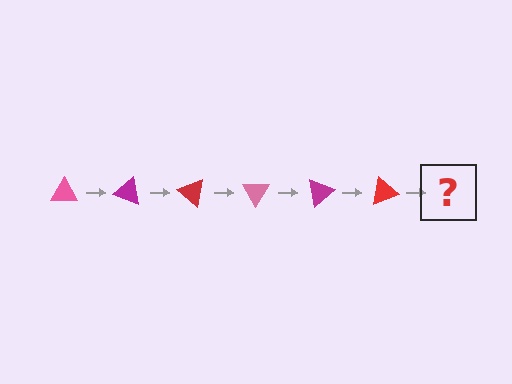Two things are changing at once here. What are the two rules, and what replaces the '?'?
The two rules are that it rotates 20 degrees each step and the color cycles through pink, magenta, and red. The '?' should be a pink triangle, rotated 120 degrees from the start.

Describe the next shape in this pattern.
It should be a pink triangle, rotated 120 degrees from the start.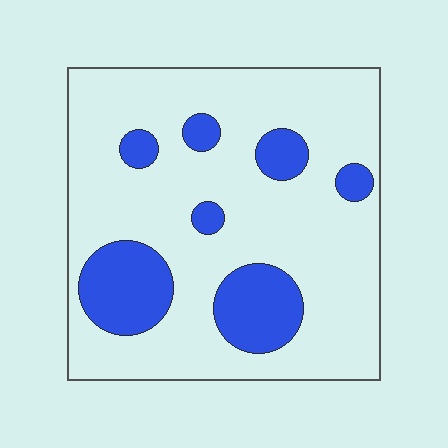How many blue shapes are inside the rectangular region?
7.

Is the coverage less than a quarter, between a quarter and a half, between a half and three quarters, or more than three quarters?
Less than a quarter.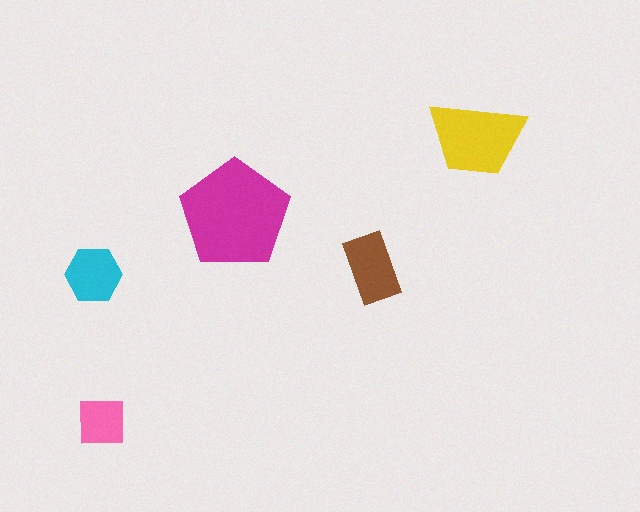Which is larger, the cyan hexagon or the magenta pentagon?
The magenta pentagon.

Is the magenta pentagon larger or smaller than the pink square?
Larger.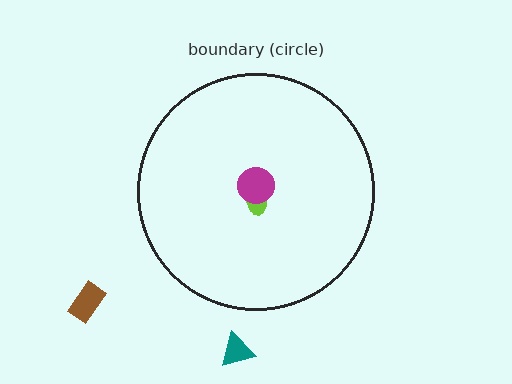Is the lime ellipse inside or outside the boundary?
Inside.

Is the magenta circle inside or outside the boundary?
Inside.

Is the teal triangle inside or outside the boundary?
Outside.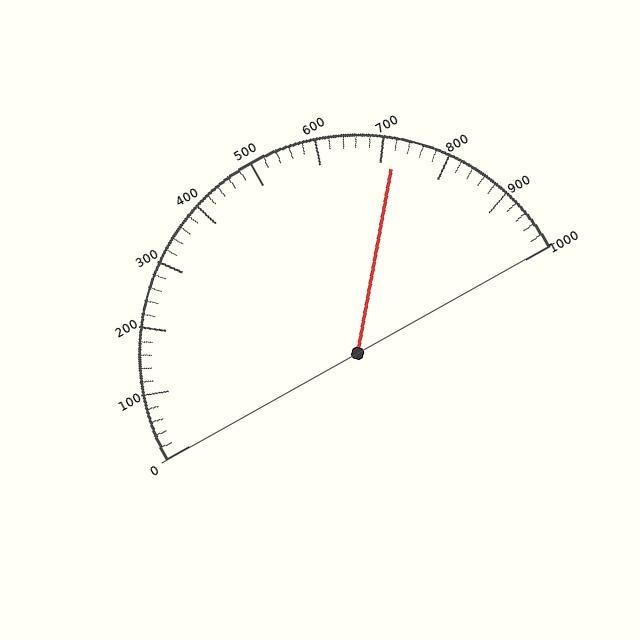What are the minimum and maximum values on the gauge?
The gauge ranges from 0 to 1000.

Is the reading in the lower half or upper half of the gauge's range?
The reading is in the upper half of the range (0 to 1000).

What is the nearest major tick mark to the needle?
The nearest major tick mark is 700.